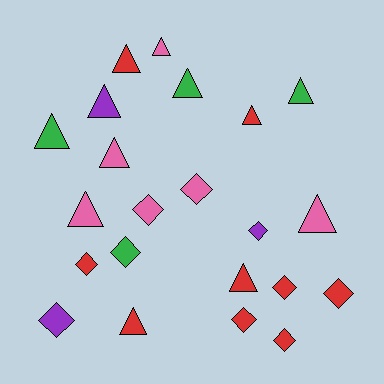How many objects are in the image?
There are 22 objects.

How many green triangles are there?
There are 3 green triangles.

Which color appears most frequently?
Red, with 9 objects.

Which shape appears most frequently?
Triangle, with 12 objects.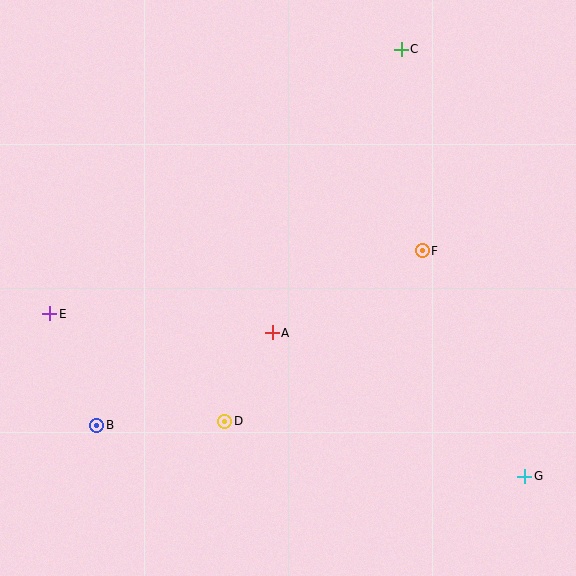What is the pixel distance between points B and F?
The distance between B and F is 369 pixels.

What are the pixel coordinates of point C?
Point C is at (401, 49).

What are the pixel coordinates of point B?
Point B is at (97, 425).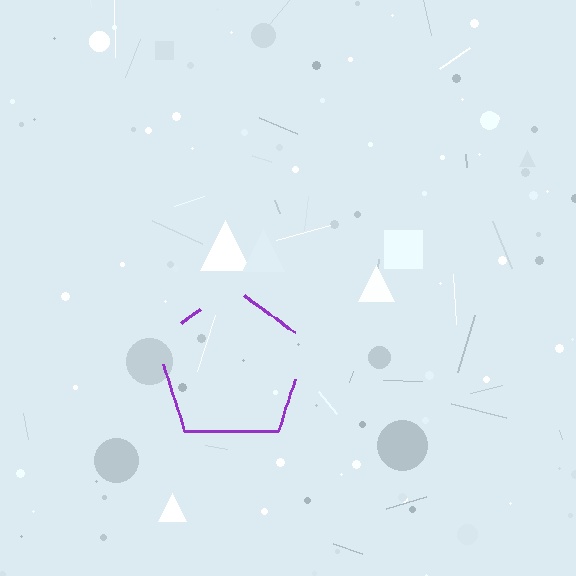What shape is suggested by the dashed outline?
The dashed outline suggests a pentagon.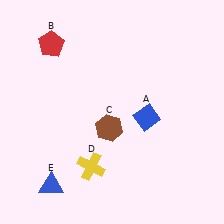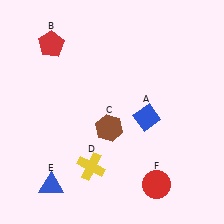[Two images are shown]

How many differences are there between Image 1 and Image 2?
There is 1 difference between the two images.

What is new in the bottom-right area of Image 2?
A red circle (F) was added in the bottom-right area of Image 2.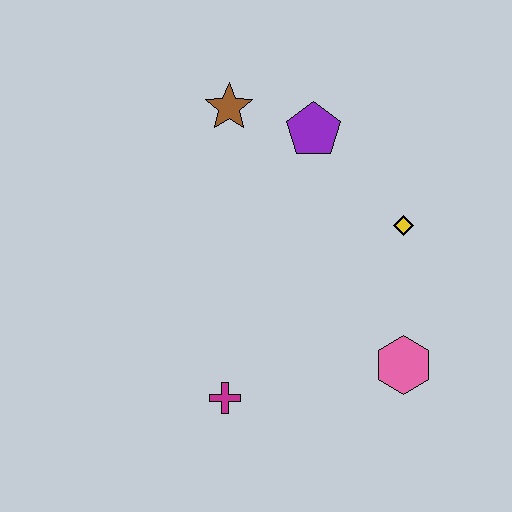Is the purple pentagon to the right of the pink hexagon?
No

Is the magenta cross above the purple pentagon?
No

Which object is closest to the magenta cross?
The pink hexagon is closest to the magenta cross.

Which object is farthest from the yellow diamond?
The magenta cross is farthest from the yellow diamond.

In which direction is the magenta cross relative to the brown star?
The magenta cross is below the brown star.